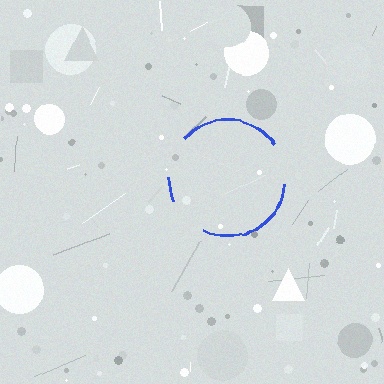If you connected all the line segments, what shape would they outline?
They would outline a circle.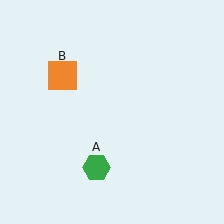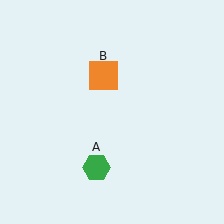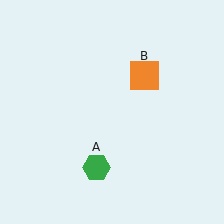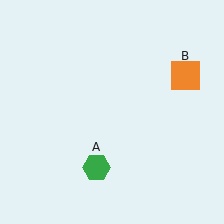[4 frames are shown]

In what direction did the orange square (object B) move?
The orange square (object B) moved right.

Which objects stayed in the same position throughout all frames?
Green hexagon (object A) remained stationary.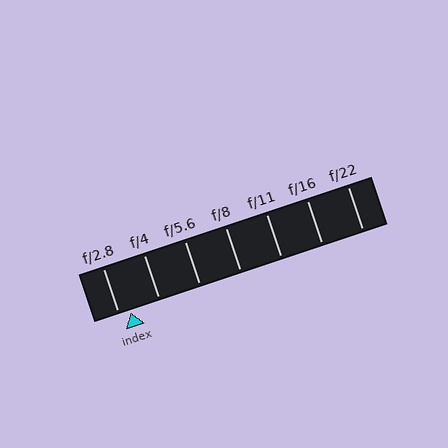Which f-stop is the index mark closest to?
The index mark is closest to f/2.8.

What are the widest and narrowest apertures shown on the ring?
The widest aperture shown is f/2.8 and the narrowest is f/22.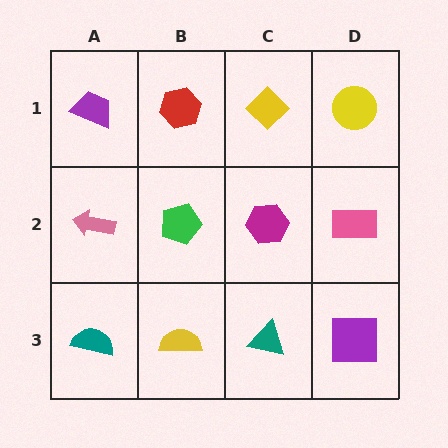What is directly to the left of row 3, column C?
A yellow semicircle.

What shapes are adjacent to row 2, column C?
A yellow diamond (row 1, column C), a teal triangle (row 3, column C), a green pentagon (row 2, column B), a pink rectangle (row 2, column D).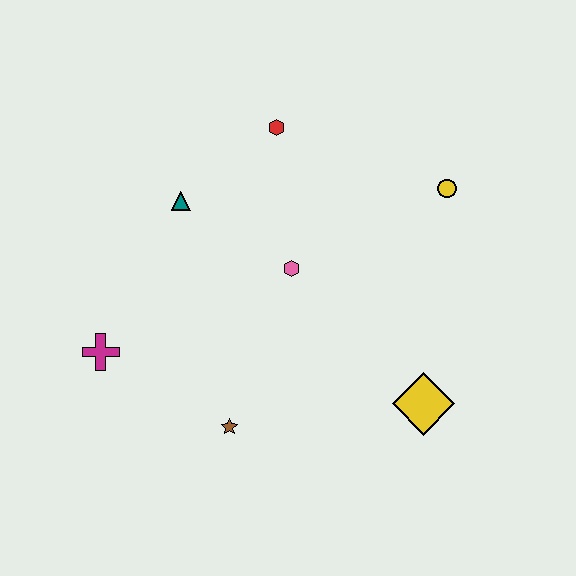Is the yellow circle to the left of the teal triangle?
No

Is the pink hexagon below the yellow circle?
Yes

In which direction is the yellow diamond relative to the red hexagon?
The yellow diamond is below the red hexagon.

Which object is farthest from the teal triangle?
The yellow diamond is farthest from the teal triangle.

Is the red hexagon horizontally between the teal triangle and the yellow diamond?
Yes